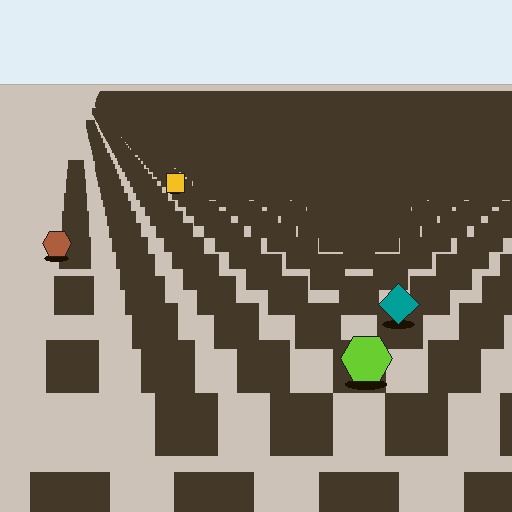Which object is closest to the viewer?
The lime hexagon is closest. The texture marks near it are larger and more spread out.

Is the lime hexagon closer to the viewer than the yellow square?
Yes. The lime hexagon is closer — you can tell from the texture gradient: the ground texture is coarser near it.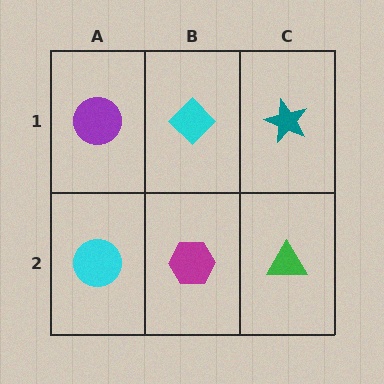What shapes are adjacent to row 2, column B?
A cyan diamond (row 1, column B), a cyan circle (row 2, column A), a green triangle (row 2, column C).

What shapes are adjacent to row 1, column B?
A magenta hexagon (row 2, column B), a purple circle (row 1, column A), a teal star (row 1, column C).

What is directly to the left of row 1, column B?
A purple circle.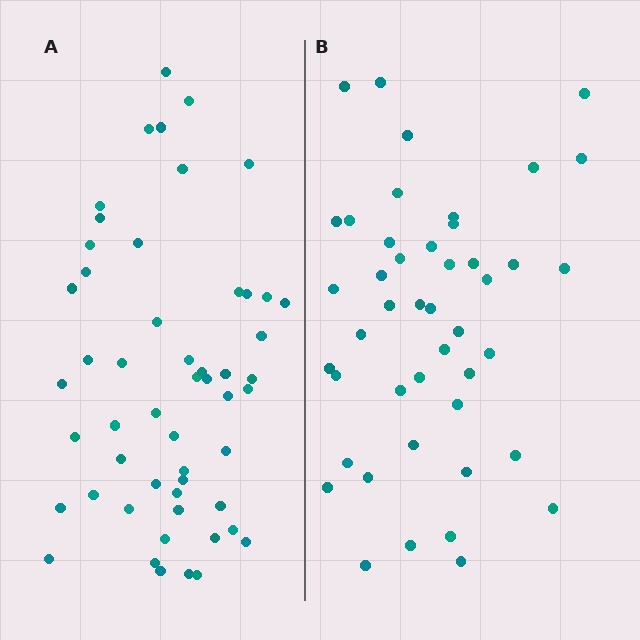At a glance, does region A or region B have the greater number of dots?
Region A (the left region) has more dots.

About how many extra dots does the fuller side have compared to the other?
Region A has roughly 8 or so more dots than region B.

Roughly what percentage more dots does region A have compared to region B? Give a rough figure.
About 20% more.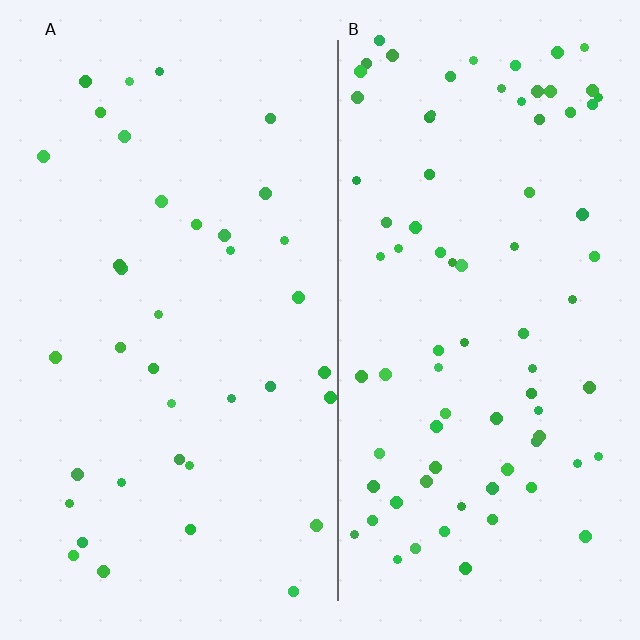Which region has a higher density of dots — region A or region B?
B (the right).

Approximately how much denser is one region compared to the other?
Approximately 2.2× — region B over region A.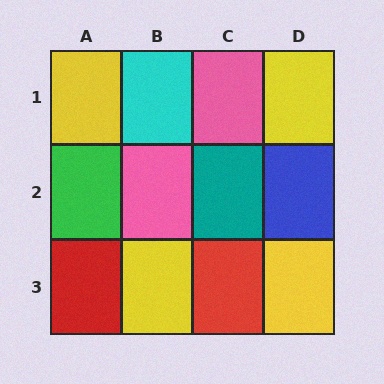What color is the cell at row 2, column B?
Pink.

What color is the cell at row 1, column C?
Pink.